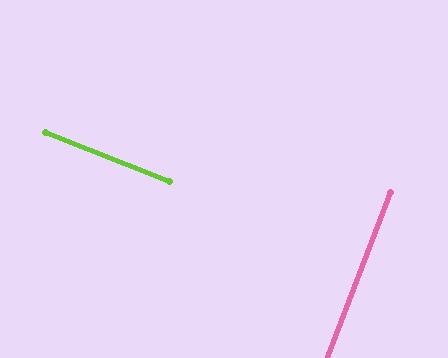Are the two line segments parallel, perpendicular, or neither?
Perpendicular — they meet at approximately 89°.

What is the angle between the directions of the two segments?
Approximately 89 degrees.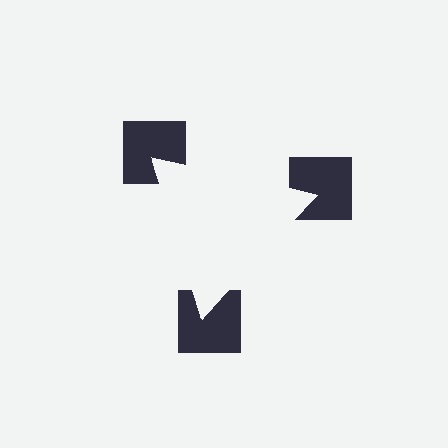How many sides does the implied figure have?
3 sides.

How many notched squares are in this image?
There are 3 — one at each vertex of the illusory triangle.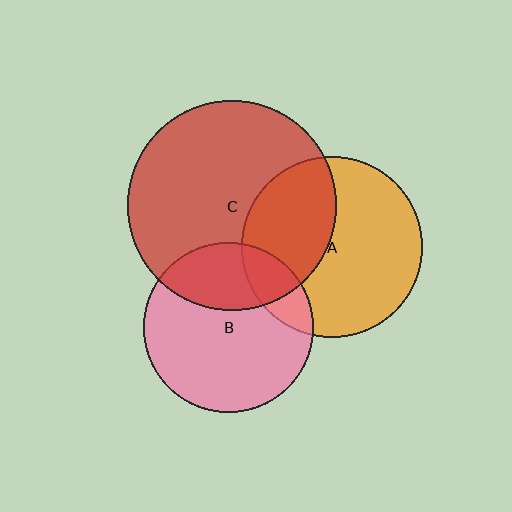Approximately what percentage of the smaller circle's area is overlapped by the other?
Approximately 40%.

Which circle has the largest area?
Circle C (red).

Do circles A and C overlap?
Yes.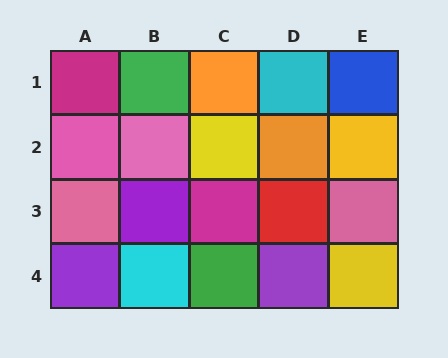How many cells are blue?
1 cell is blue.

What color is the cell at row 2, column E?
Yellow.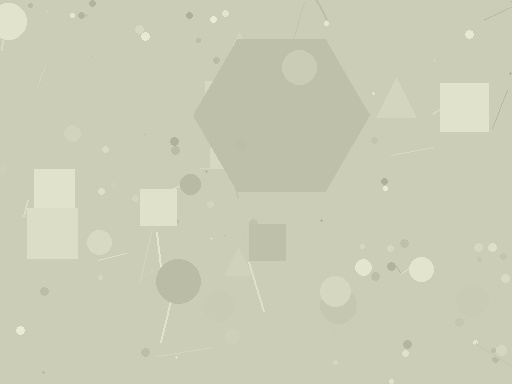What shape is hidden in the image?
A hexagon is hidden in the image.